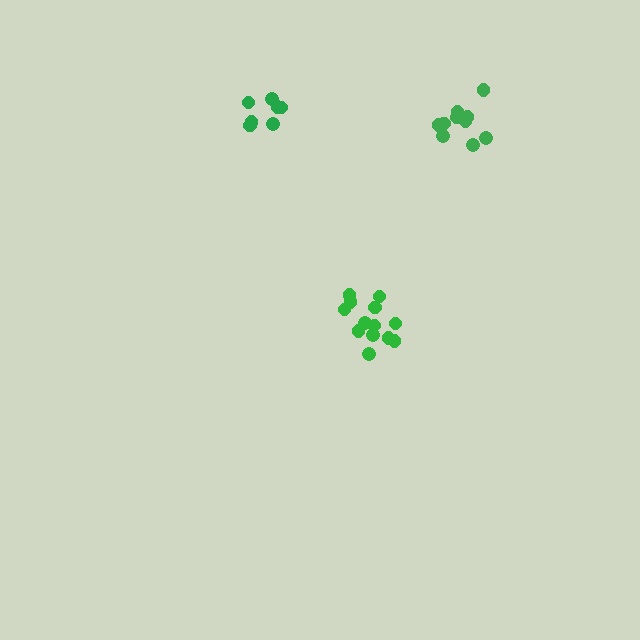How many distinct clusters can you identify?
There are 3 distinct clusters.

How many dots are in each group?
Group 1: 7 dots, Group 2: 13 dots, Group 3: 10 dots (30 total).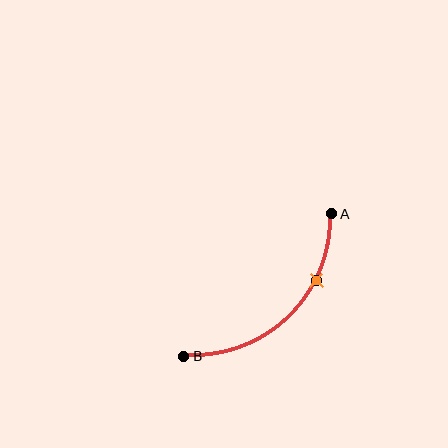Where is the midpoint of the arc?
The arc midpoint is the point on the curve farthest from the straight line joining A and B. It sits below and to the right of that line.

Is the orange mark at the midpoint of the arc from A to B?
No. The orange mark lies on the arc but is closer to endpoint A. The arc midpoint would be at the point on the curve equidistant along the arc from both A and B.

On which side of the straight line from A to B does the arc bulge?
The arc bulges below and to the right of the straight line connecting A and B.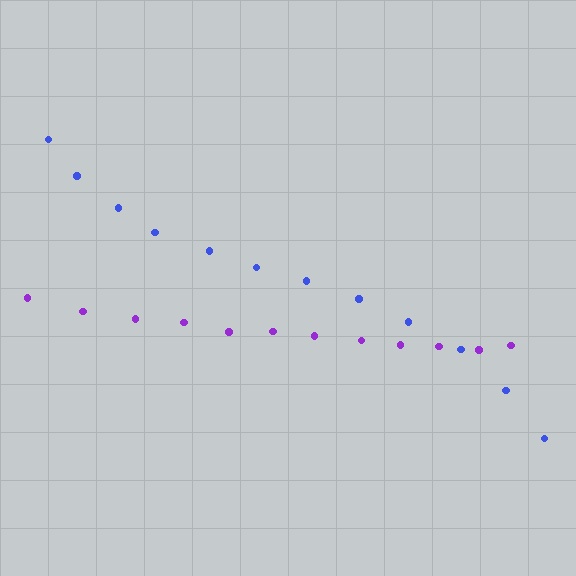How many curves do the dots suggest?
There are 2 distinct paths.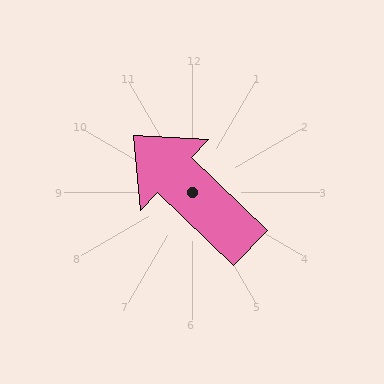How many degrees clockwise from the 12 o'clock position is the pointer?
Approximately 314 degrees.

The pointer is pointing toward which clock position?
Roughly 10 o'clock.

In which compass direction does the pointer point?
Northwest.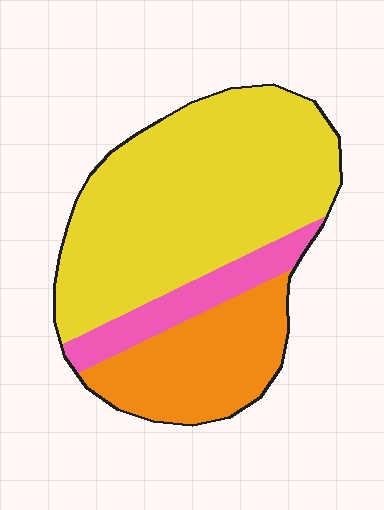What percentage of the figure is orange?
Orange covers roughly 25% of the figure.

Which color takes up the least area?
Pink, at roughly 15%.